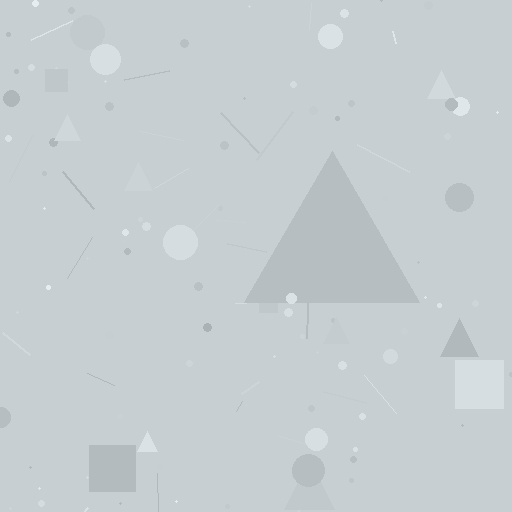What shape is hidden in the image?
A triangle is hidden in the image.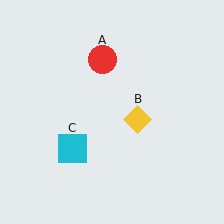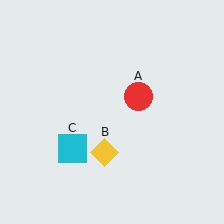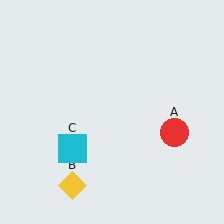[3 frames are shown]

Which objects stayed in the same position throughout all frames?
Cyan square (object C) remained stationary.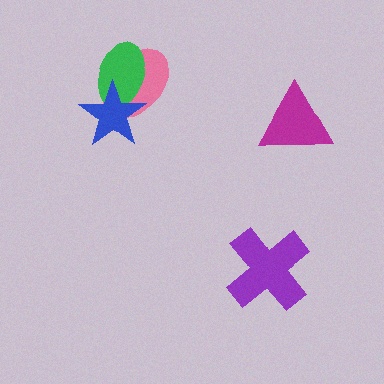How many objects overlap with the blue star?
2 objects overlap with the blue star.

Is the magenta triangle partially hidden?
No, no other shape covers it.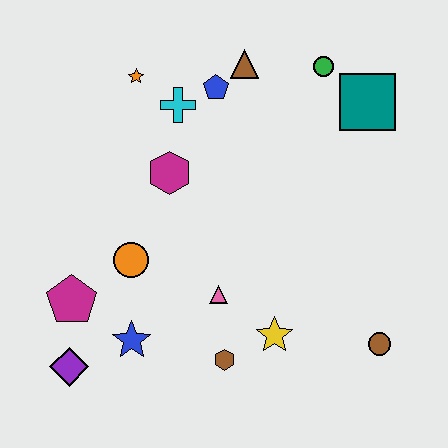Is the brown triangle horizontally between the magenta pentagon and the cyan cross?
No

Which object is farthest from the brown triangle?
The purple diamond is farthest from the brown triangle.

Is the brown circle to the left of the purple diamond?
No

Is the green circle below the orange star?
No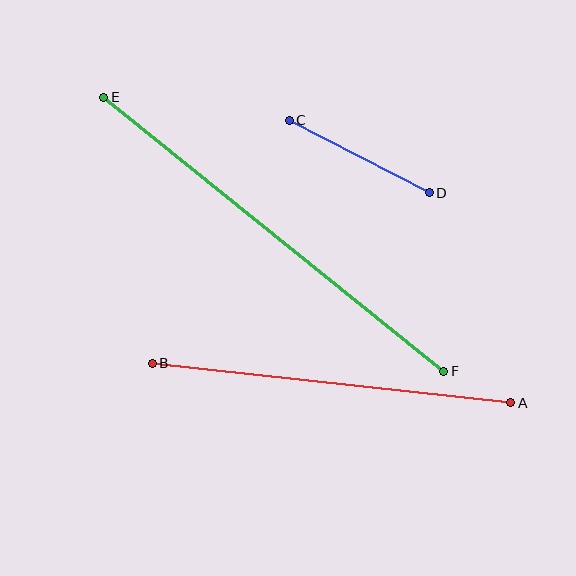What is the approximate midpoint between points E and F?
The midpoint is at approximately (274, 234) pixels.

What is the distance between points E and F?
The distance is approximately 436 pixels.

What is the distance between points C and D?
The distance is approximately 158 pixels.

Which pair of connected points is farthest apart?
Points E and F are farthest apart.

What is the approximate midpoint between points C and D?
The midpoint is at approximately (359, 157) pixels.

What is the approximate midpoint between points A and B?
The midpoint is at approximately (332, 383) pixels.